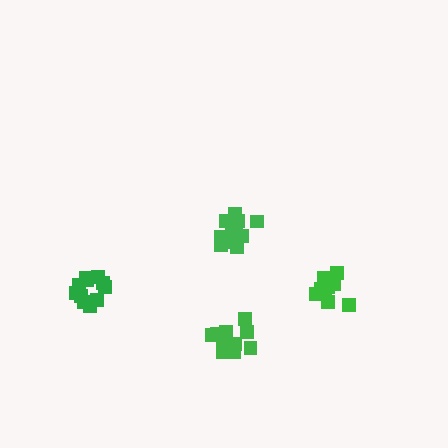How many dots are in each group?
Group 1: 12 dots, Group 2: 11 dots, Group 3: 10 dots, Group 4: 14 dots (47 total).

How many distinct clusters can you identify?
There are 4 distinct clusters.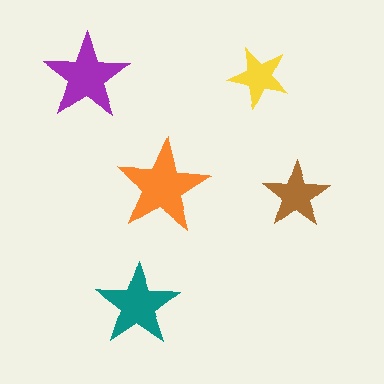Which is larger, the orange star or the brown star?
The orange one.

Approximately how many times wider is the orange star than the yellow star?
About 1.5 times wider.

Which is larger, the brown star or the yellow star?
The brown one.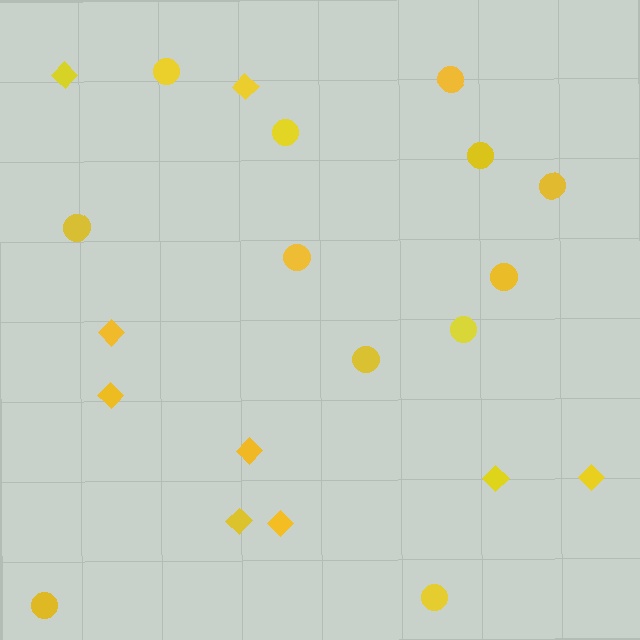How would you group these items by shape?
There are 2 groups: one group of circles (12) and one group of diamonds (9).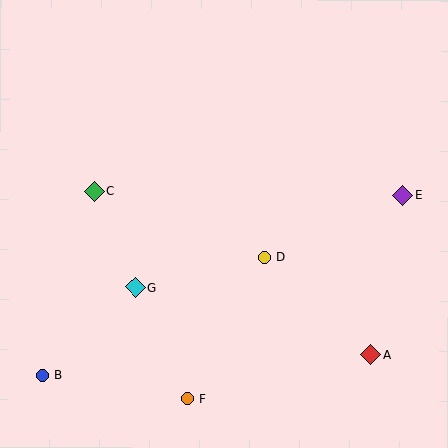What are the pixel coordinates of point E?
Point E is at (403, 195).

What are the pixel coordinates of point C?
Point C is at (94, 192).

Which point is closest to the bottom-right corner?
Point A is closest to the bottom-right corner.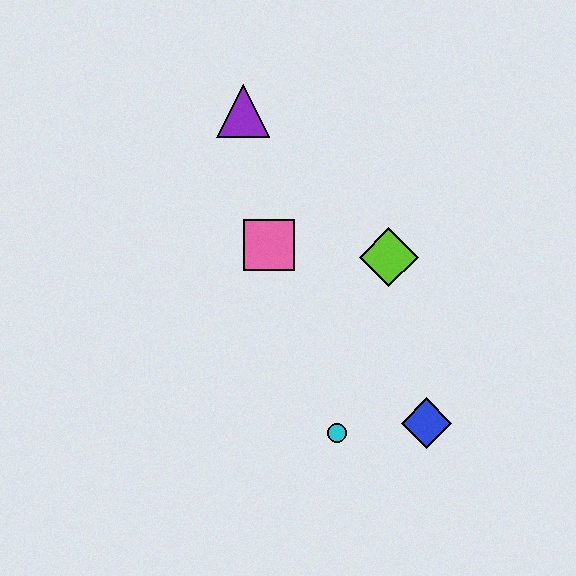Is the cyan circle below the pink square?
Yes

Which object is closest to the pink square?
The lime diamond is closest to the pink square.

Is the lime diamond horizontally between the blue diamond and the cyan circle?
Yes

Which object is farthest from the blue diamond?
The purple triangle is farthest from the blue diamond.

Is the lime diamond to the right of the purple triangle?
Yes